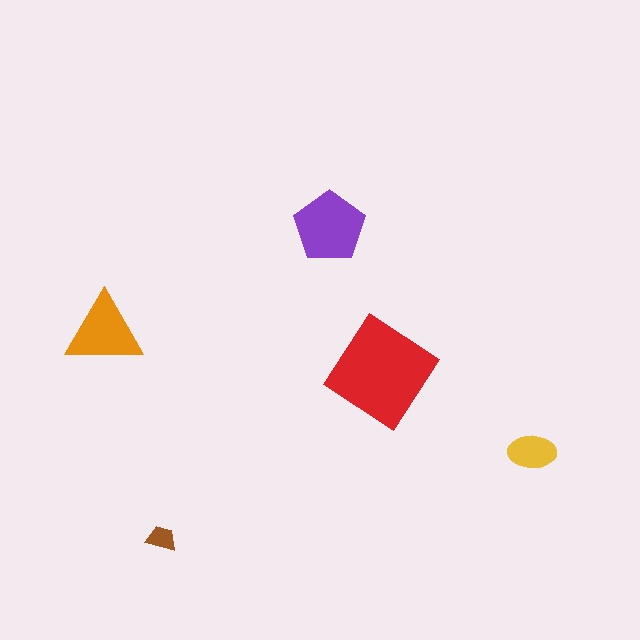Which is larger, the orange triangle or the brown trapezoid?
The orange triangle.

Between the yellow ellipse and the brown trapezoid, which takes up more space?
The yellow ellipse.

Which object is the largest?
The red diamond.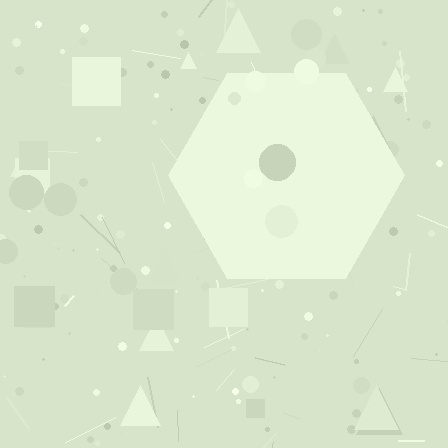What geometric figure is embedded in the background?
A hexagon is embedded in the background.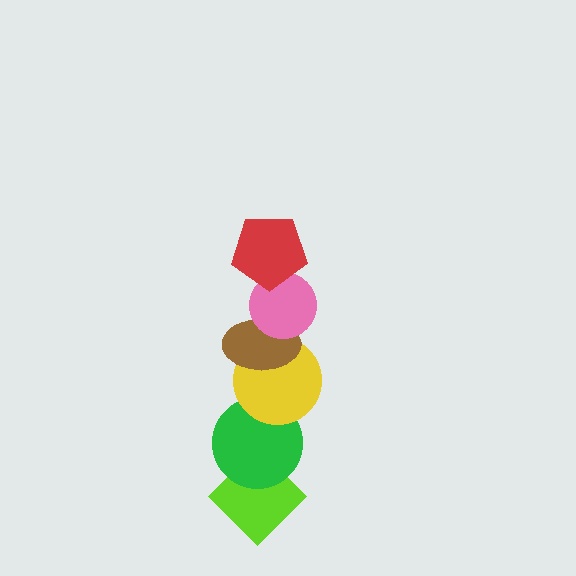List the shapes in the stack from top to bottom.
From top to bottom: the red pentagon, the pink circle, the brown ellipse, the yellow circle, the green circle, the lime diamond.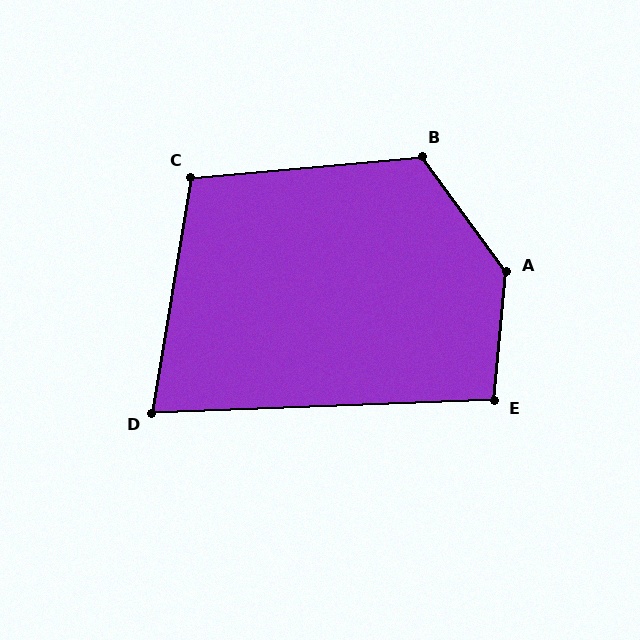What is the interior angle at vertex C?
Approximately 104 degrees (obtuse).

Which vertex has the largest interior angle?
A, at approximately 139 degrees.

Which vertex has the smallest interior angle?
D, at approximately 78 degrees.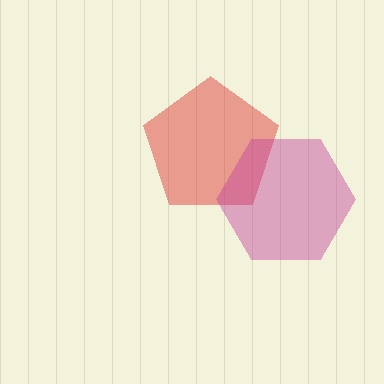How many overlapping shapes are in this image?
There are 2 overlapping shapes in the image.